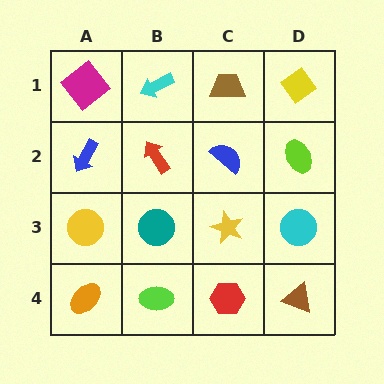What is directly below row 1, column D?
A lime ellipse.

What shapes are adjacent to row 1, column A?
A blue arrow (row 2, column A), a cyan arrow (row 1, column B).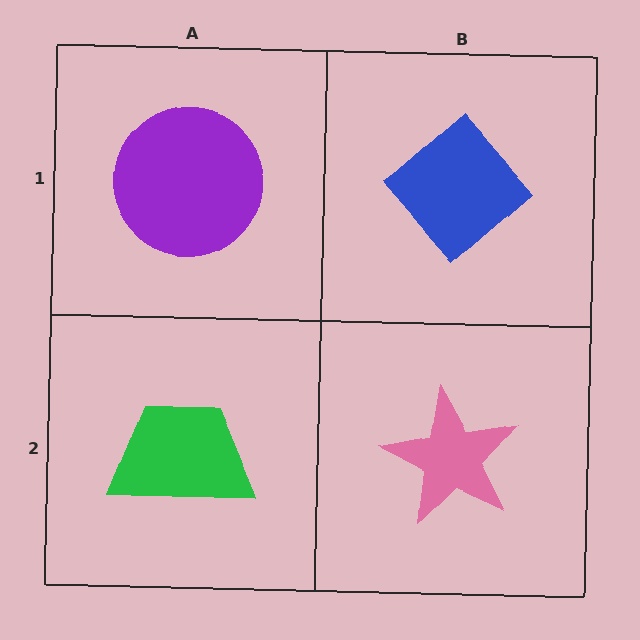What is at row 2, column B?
A pink star.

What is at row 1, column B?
A blue diamond.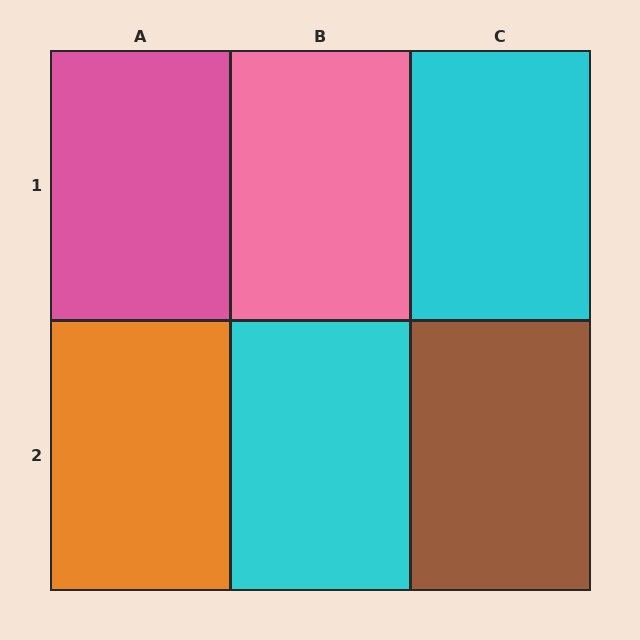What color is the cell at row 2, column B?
Cyan.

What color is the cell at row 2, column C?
Brown.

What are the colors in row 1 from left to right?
Pink, pink, cyan.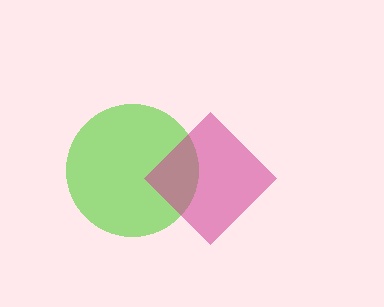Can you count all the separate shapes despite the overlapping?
Yes, there are 2 separate shapes.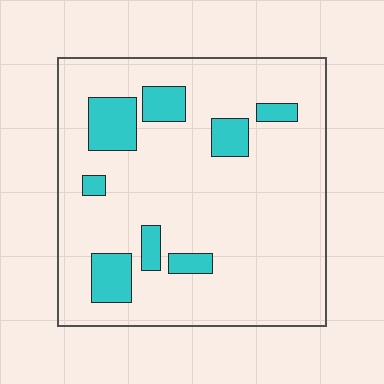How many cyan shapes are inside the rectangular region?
8.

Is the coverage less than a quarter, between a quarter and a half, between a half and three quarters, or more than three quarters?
Less than a quarter.